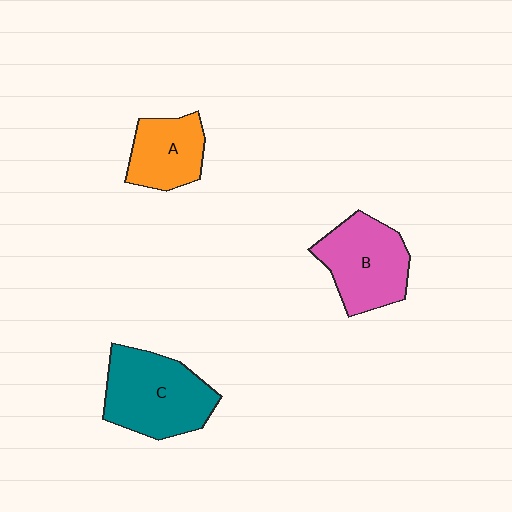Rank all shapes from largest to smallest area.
From largest to smallest: C (teal), B (pink), A (orange).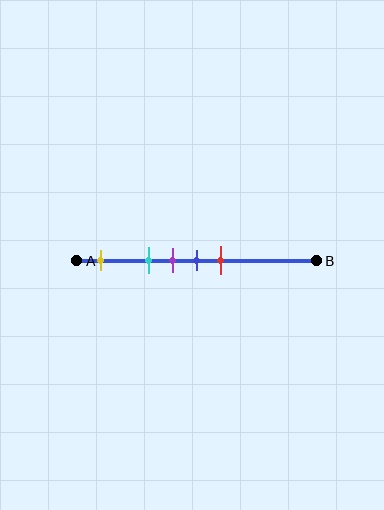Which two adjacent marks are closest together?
The purple and blue marks are the closest adjacent pair.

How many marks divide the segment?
There are 5 marks dividing the segment.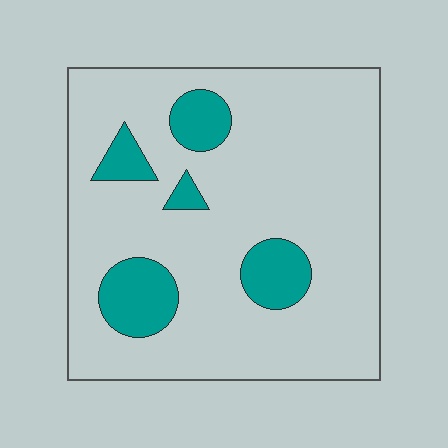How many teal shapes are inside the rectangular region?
5.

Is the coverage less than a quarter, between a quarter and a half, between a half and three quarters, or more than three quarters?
Less than a quarter.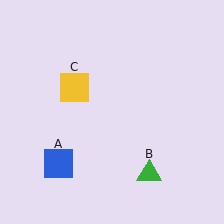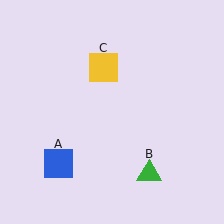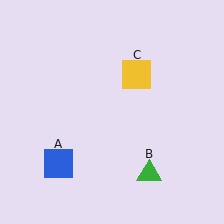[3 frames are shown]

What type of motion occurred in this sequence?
The yellow square (object C) rotated clockwise around the center of the scene.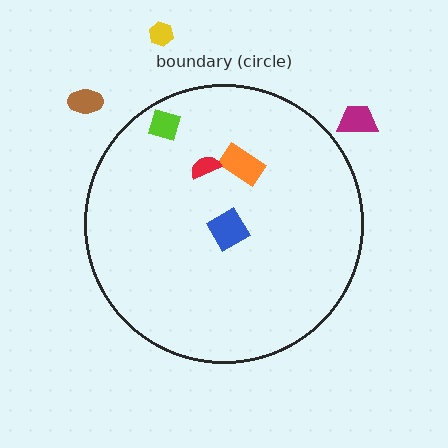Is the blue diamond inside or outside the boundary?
Inside.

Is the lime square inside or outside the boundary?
Inside.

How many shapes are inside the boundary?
4 inside, 3 outside.